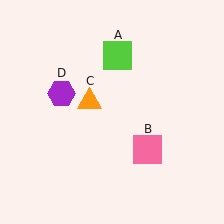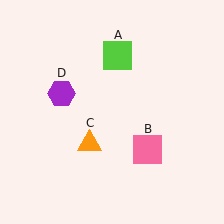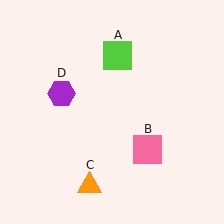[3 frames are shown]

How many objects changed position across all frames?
1 object changed position: orange triangle (object C).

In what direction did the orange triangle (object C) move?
The orange triangle (object C) moved down.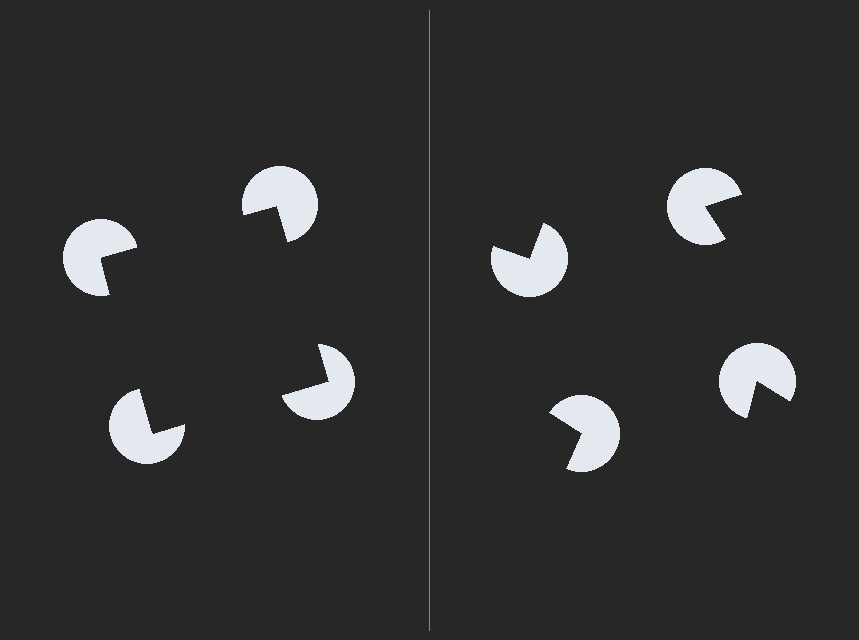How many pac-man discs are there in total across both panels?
8 — 4 on each side.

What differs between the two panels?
The pac-man discs are positioned identically on both sides; only the wedge orientations differ. On the left they align to a square; on the right they are misaligned.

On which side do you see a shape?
An illusory square appears on the left side. On the right side the wedge cuts are rotated, so no coherent shape forms.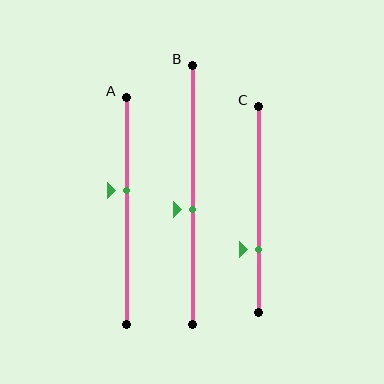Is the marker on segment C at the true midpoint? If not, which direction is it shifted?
No, the marker on segment C is shifted downward by about 19% of the segment length.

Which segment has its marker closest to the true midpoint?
Segment B has its marker closest to the true midpoint.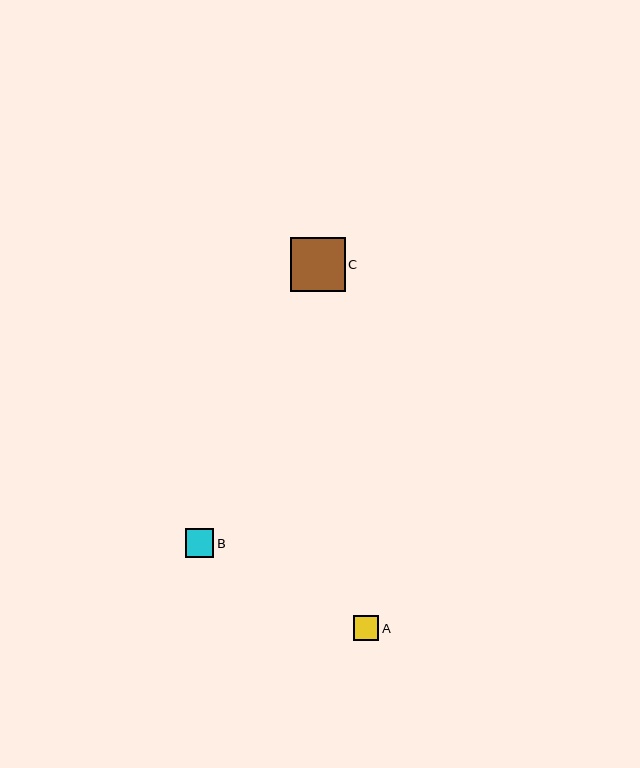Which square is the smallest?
Square A is the smallest with a size of approximately 25 pixels.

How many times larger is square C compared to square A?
Square C is approximately 2.2 times the size of square A.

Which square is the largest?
Square C is the largest with a size of approximately 55 pixels.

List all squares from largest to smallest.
From largest to smallest: C, B, A.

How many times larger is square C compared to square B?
Square C is approximately 1.9 times the size of square B.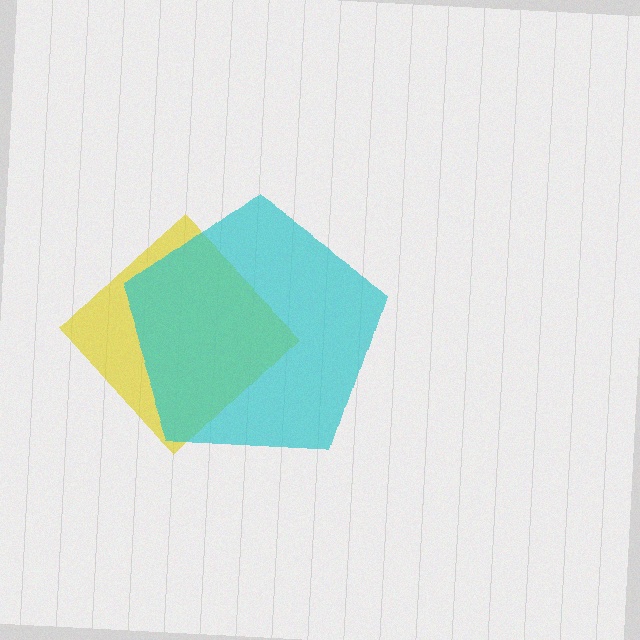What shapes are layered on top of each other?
The layered shapes are: a yellow diamond, a cyan pentagon.